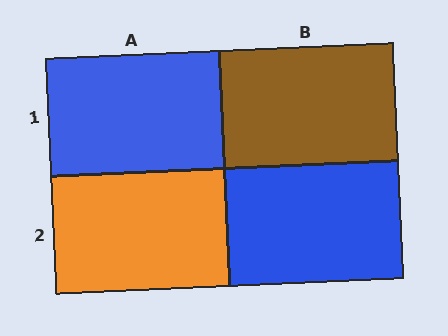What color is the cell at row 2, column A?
Orange.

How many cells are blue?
2 cells are blue.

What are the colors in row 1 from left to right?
Blue, brown.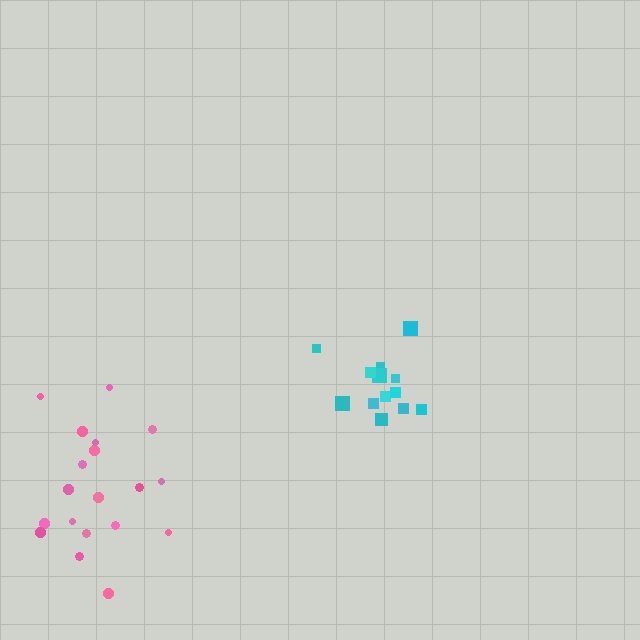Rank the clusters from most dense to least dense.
pink, cyan.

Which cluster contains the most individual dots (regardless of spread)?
Pink (19).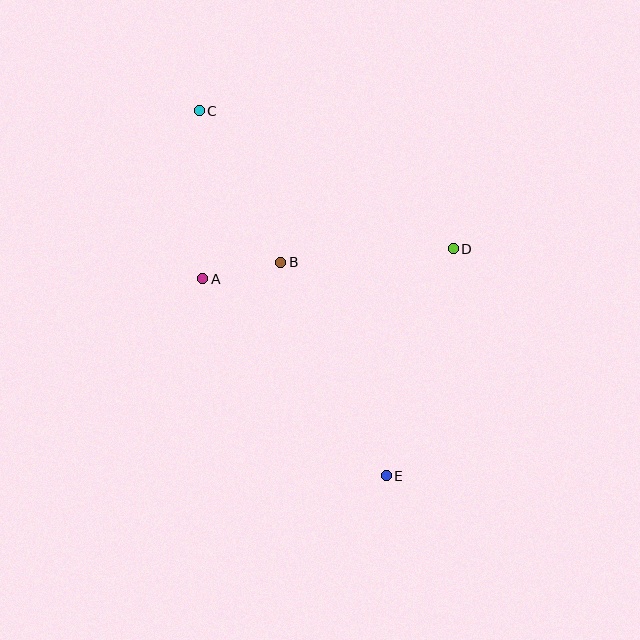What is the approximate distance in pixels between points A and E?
The distance between A and E is approximately 269 pixels.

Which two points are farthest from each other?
Points C and E are farthest from each other.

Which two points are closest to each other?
Points A and B are closest to each other.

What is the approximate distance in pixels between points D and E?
The distance between D and E is approximately 237 pixels.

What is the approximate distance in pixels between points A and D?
The distance between A and D is approximately 252 pixels.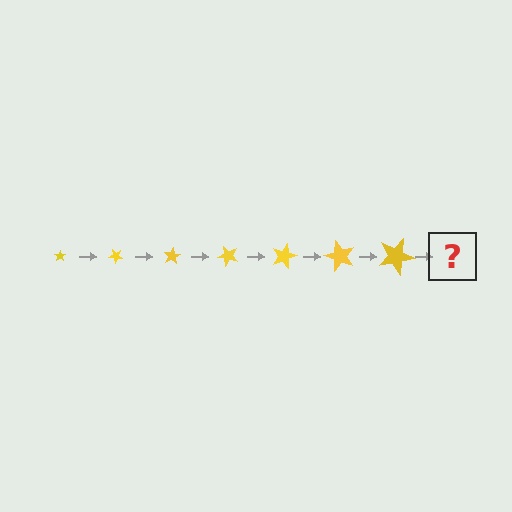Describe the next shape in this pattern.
It should be a star, larger than the previous one and rotated 280 degrees from the start.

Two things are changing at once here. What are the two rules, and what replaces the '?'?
The two rules are that the star grows larger each step and it rotates 40 degrees each step. The '?' should be a star, larger than the previous one and rotated 280 degrees from the start.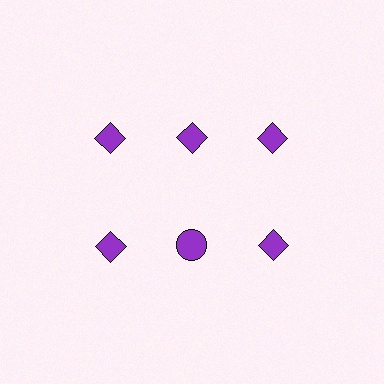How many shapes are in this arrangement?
There are 6 shapes arranged in a grid pattern.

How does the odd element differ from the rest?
It has a different shape: circle instead of diamond.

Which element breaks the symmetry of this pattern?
The purple circle in the second row, second from left column breaks the symmetry. All other shapes are purple diamonds.